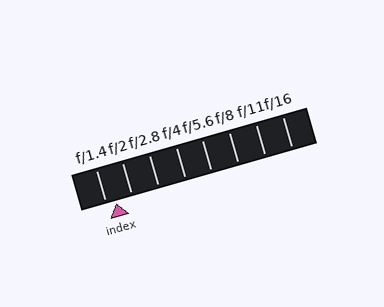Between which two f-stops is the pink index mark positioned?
The index mark is between f/1.4 and f/2.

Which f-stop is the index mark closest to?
The index mark is closest to f/1.4.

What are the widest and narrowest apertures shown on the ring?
The widest aperture shown is f/1.4 and the narrowest is f/16.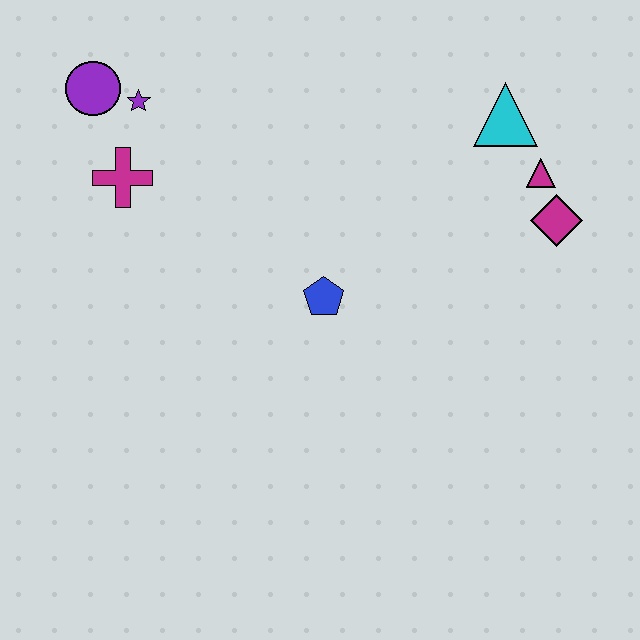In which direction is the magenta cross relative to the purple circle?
The magenta cross is below the purple circle.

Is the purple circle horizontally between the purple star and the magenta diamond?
No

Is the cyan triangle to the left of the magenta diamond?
Yes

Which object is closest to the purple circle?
The purple star is closest to the purple circle.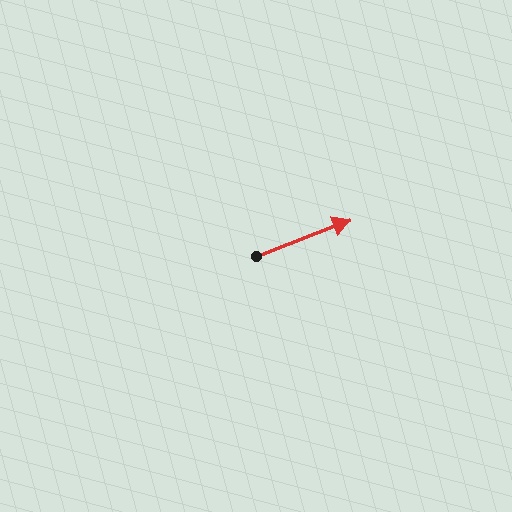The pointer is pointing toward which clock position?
Roughly 2 o'clock.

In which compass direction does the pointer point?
East.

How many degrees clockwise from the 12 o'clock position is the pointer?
Approximately 69 degrees.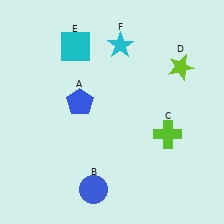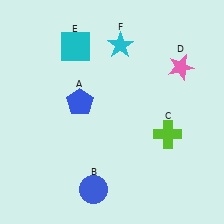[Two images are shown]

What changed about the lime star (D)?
In Image 1, D is lime. In Image 2, it changed to pink.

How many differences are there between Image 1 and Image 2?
There is 1 difference between the two images.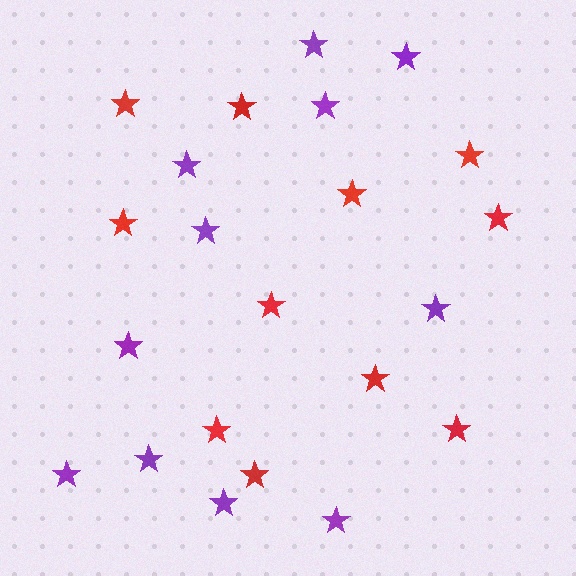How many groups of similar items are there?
There are 2 groups: one group of purple stars (11) and one group of red stars (11).